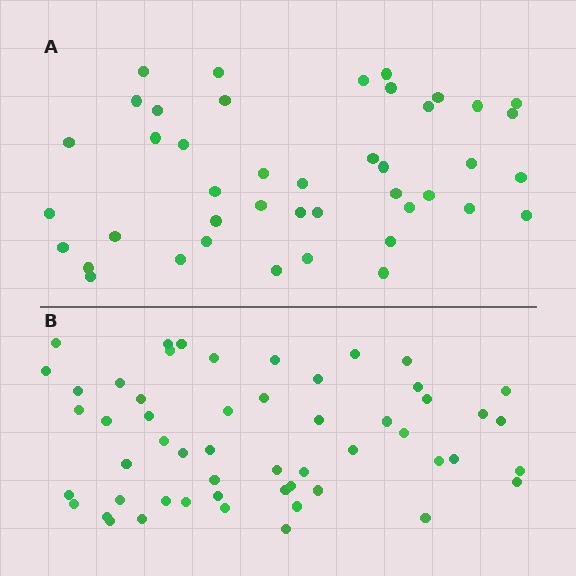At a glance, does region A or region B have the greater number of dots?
Region B (the bottom region) has more dots.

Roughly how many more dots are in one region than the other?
Region B has roughly 12 or so more dots than region A.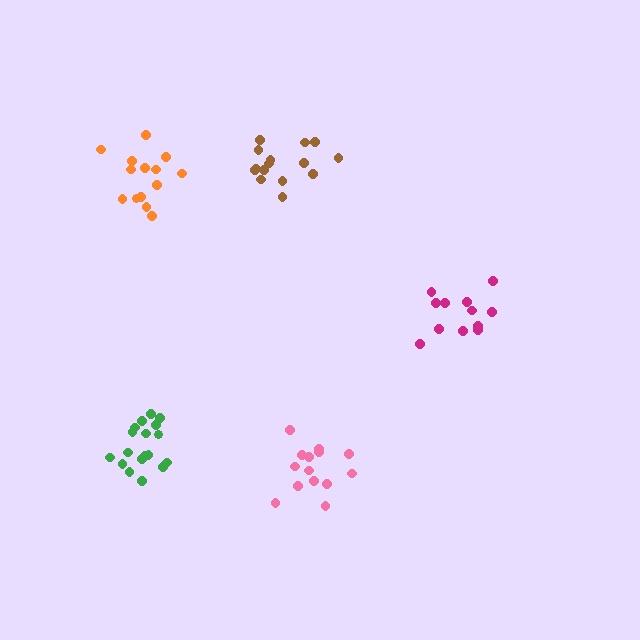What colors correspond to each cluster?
The clusters are colored: pink, magenta, orange, green, brown.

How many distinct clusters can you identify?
There are 5 distinct clusters.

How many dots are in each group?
Group 1: 14 dots, Group 2: 12 dots, Group 3: 14 dots, Group 4: 18 dots, Group 5: 15 dots (73 total).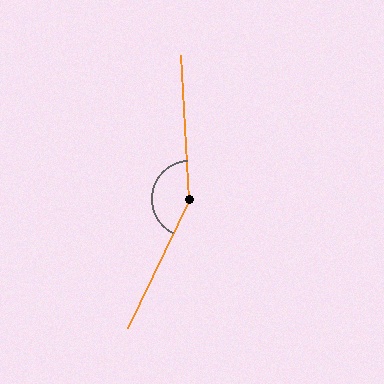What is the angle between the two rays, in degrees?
Approximately 151 degrees.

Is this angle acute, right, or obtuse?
It is obtuse.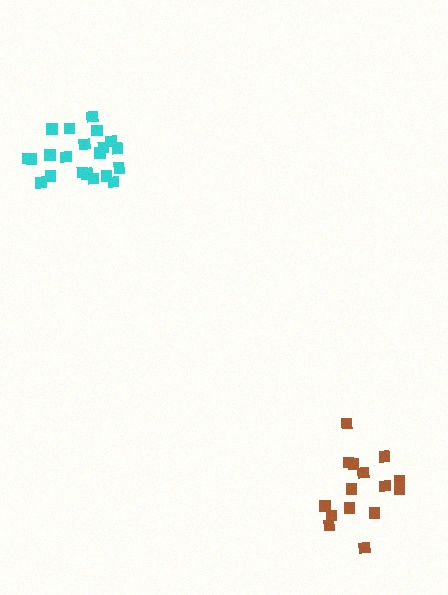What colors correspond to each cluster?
The clusters are colored: brown, cyan.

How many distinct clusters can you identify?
There are 2 distinct clusters.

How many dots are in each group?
Group 1: 15 dots, Group 2: 21 dots (36 total).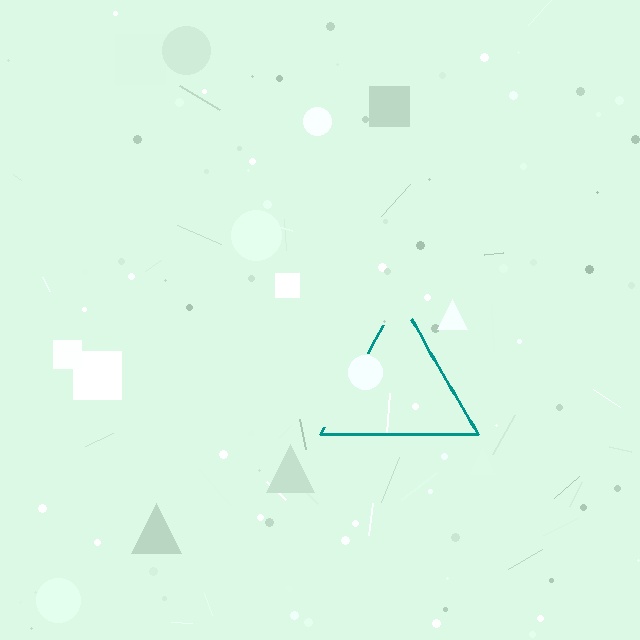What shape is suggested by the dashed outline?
The dashed outline suggests a triangle.